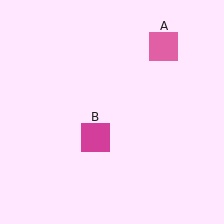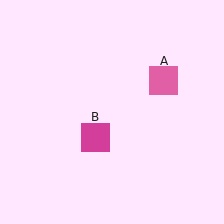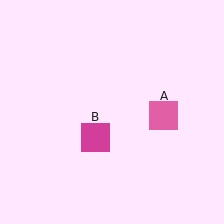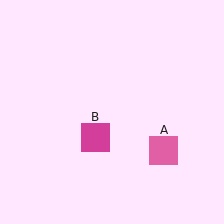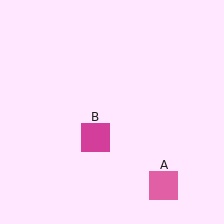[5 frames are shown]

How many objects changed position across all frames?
1 object changed position: pink square (object A).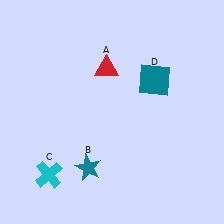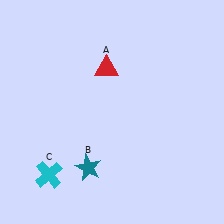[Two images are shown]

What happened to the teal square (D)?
The teal square (D) was removed in Image 2. It was in the top-right area of Image 1.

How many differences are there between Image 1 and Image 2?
There is 1 difference between the two images.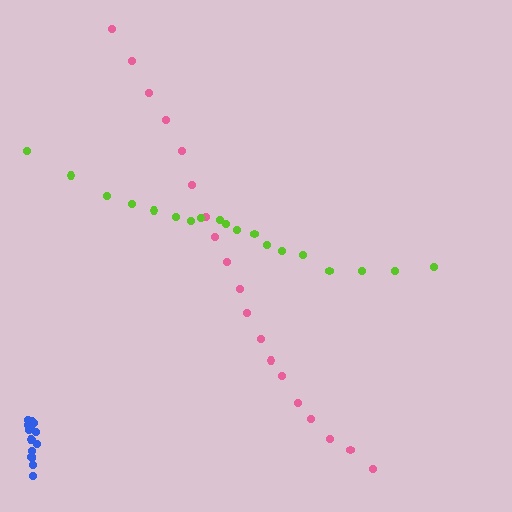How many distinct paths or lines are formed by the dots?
There are 3 distinct paths.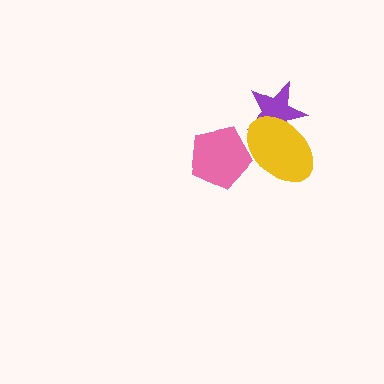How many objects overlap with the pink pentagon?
1 object overlaps with the pink pentagon.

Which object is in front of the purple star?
The yellow ellipse is in front of the purple star.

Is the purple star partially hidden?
Yes, it is partially covered by another shape.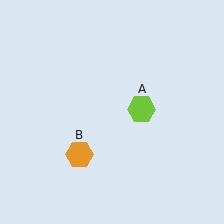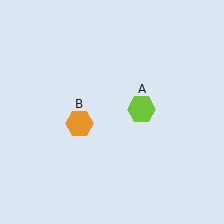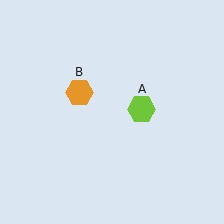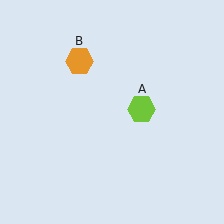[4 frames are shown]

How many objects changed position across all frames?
1 object changed position: orange hexagon (object B).